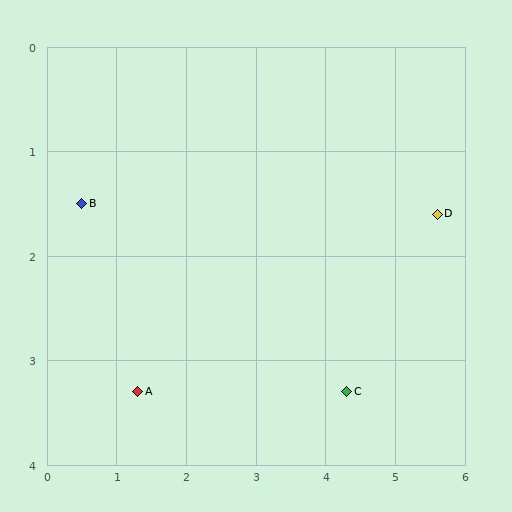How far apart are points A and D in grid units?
Points A and D are about 4.6 grid units apart.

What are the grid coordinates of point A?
Point A is at approximately (1.3, 3.3).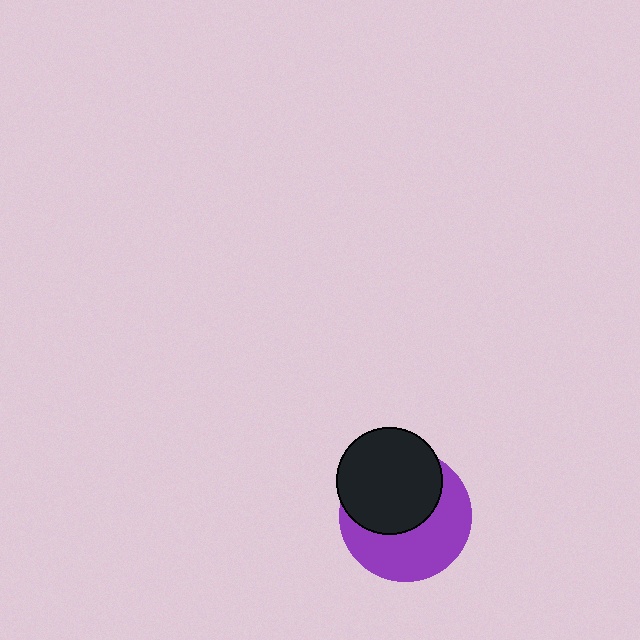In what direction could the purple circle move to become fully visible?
The purple circle could move down. That would shift it out from behind the black circle entirely.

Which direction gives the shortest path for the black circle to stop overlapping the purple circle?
Moving up gives the shortest separation.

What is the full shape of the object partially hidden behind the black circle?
The partially hidden object is a purple circle.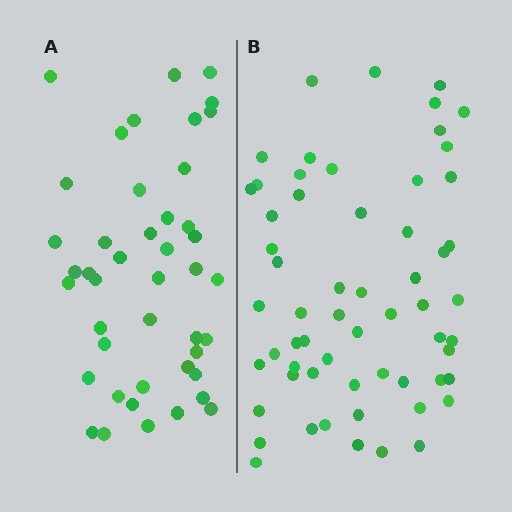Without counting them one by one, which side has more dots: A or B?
Region B (the right region) has more dots.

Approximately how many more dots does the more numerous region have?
Region B has approximately 15 more dots than region A.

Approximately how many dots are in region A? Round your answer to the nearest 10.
About 40 dots. (The exact count is 44, which rounds to 40.)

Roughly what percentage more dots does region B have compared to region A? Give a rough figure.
About 35% more.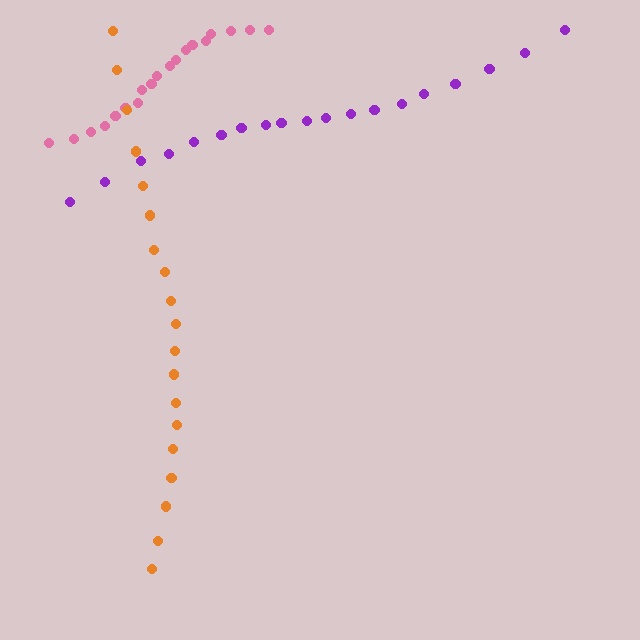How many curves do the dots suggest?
There are 3 distinct paths.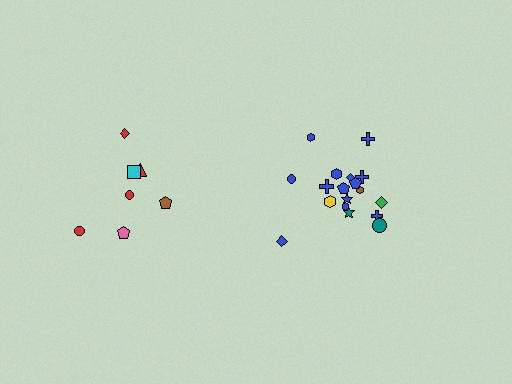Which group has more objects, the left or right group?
The right group.